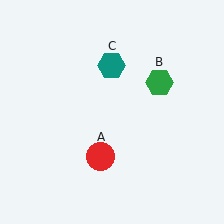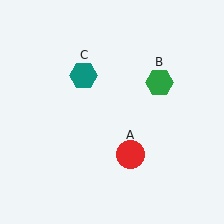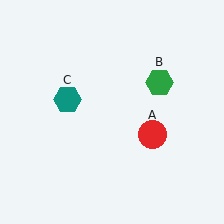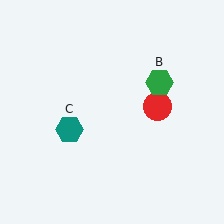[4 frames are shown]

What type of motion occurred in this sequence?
The red circle (object A), teal hexagon (object C) rotated counterclockwise around the center of the scene.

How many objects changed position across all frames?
2 objects changed position: red circle (object A), teal hexagon (object C).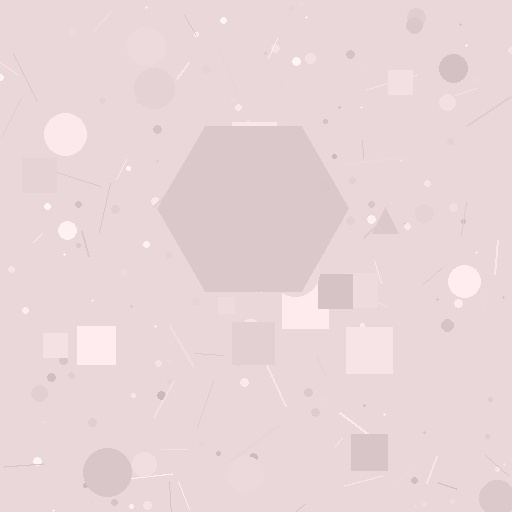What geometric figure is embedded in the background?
A hexagon is embedded in the background.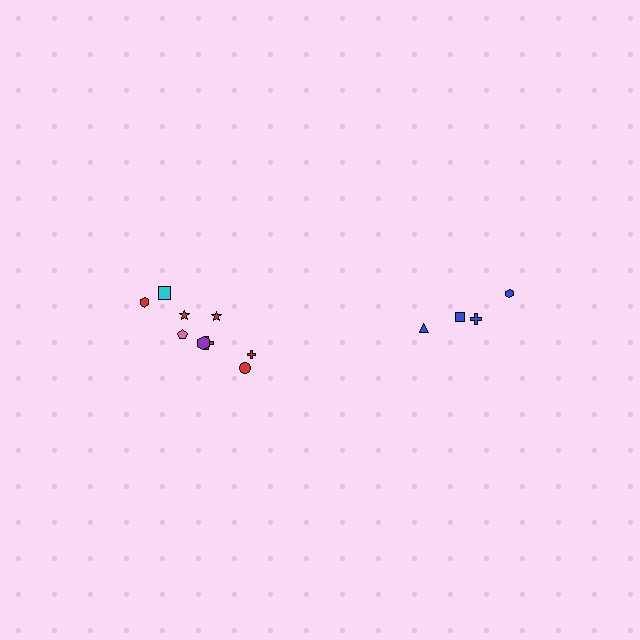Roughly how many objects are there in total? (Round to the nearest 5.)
Roughly 15 objects in total.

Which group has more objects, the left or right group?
The left group.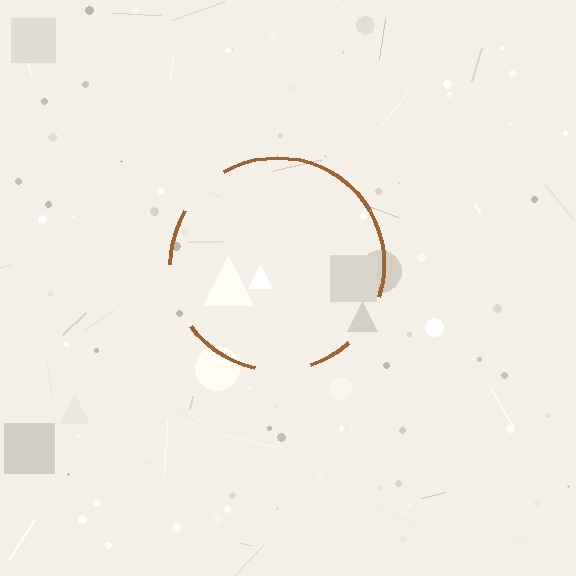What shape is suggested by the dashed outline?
The dashed outline suggests a circle.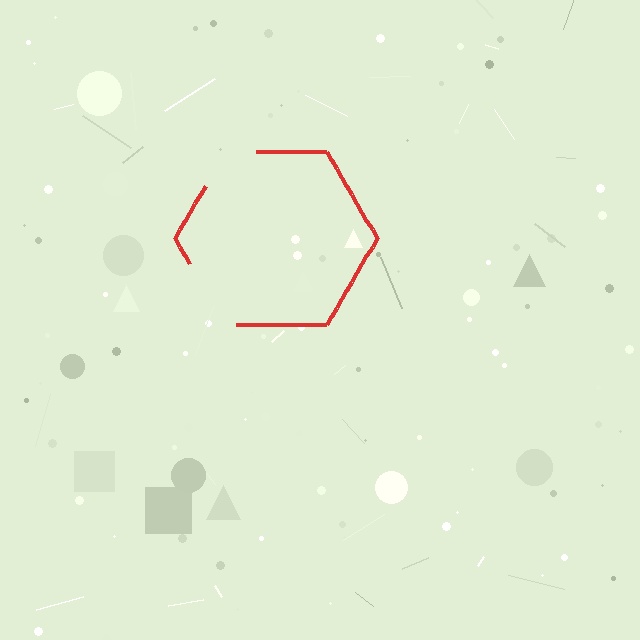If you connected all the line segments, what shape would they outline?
They would outline a hexagon.